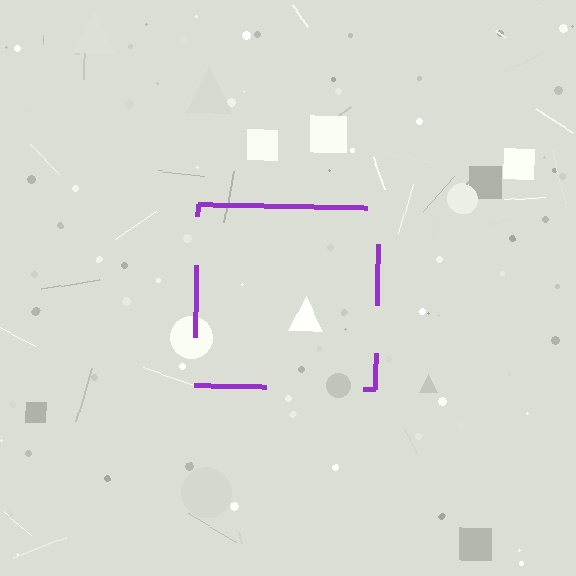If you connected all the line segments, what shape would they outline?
They would outline a square.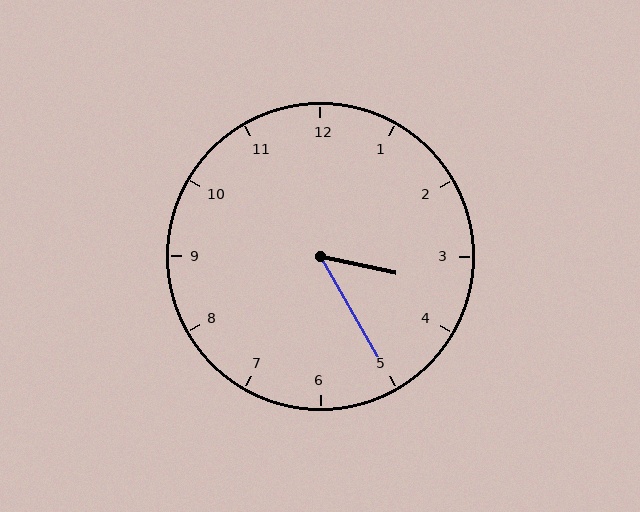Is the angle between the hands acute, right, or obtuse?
It is acute.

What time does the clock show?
3:25.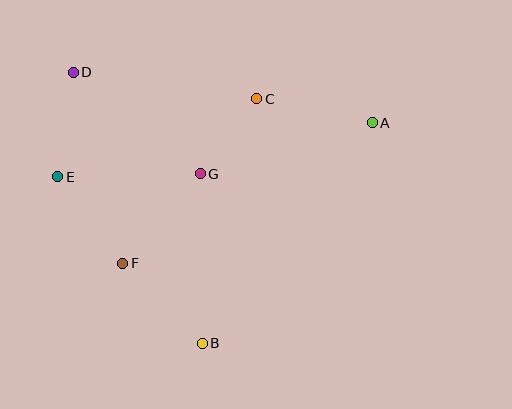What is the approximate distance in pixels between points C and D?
The distance between C and D is approximately 185 pixels.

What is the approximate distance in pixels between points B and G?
The distance between B and G is approximately 169 pixels.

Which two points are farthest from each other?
Points A and E are farthest from each other.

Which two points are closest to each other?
Points C and G are closest to each other.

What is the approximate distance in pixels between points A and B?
The distance between A and B is approximately 279 pixels.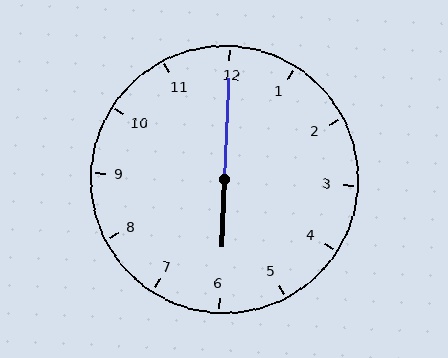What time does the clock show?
6:00.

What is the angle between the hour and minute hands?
Approximately 180 degrees.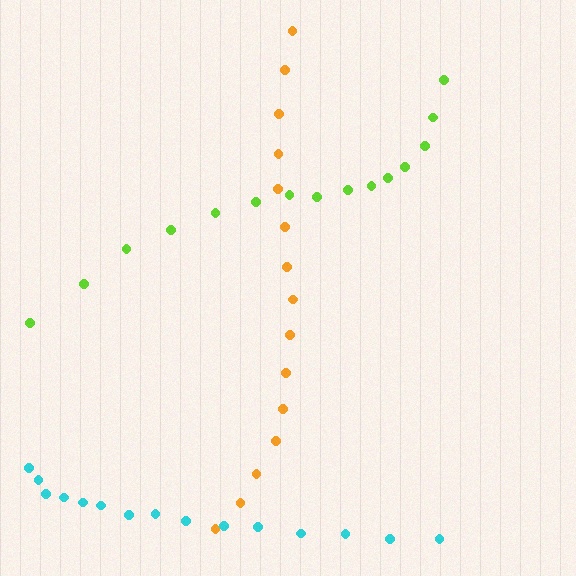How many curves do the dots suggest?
There are 3 distinct paths.